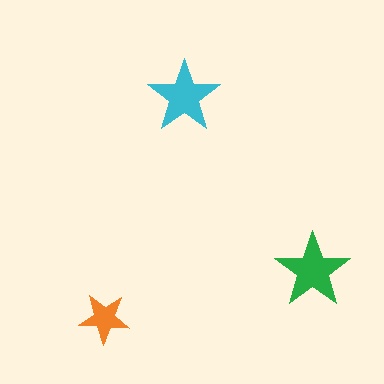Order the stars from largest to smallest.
the green one, the cyan one, the orange one.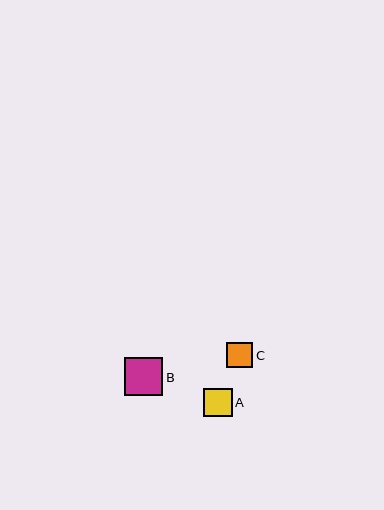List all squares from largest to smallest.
From largest to smallest: B, A, C.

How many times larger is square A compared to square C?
Square A is approximately 1.1 times the size of square C.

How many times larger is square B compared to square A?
Square B is approximately 1.3 times the size of square A.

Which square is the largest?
Square B is the largest with a size of approximately 38 pixels.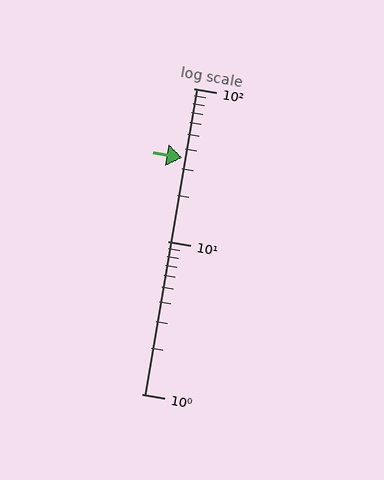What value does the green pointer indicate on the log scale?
The pointer indicates approximately 35.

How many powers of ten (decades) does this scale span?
The scale spans 2 decades, from 1 to 100.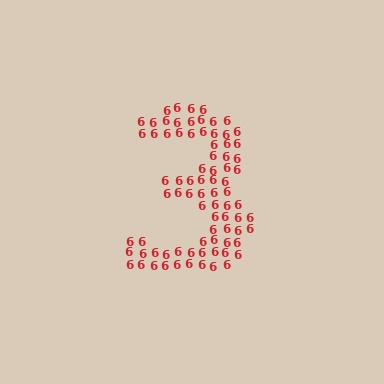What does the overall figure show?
The overall figure shows the digit 3.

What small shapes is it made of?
It is made of small digit 6's.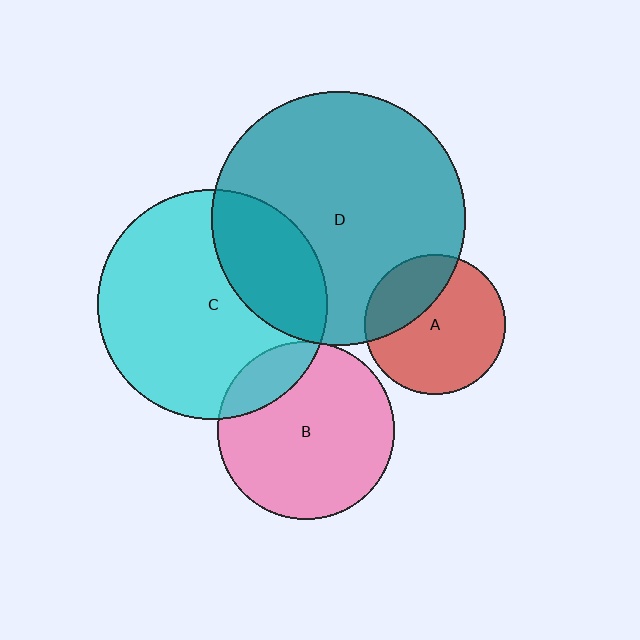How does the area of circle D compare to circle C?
Approximately 1.2 times.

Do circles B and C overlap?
Yes.